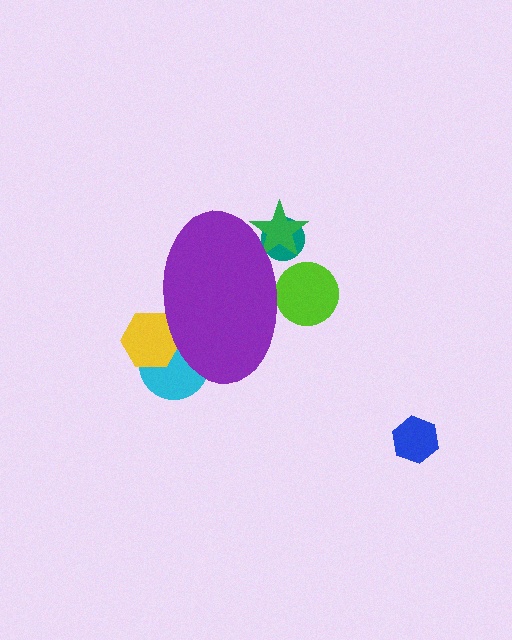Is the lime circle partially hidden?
Yes, the lime circle is partially hidden behind the purple ellipse.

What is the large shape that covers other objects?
A purple ellipse.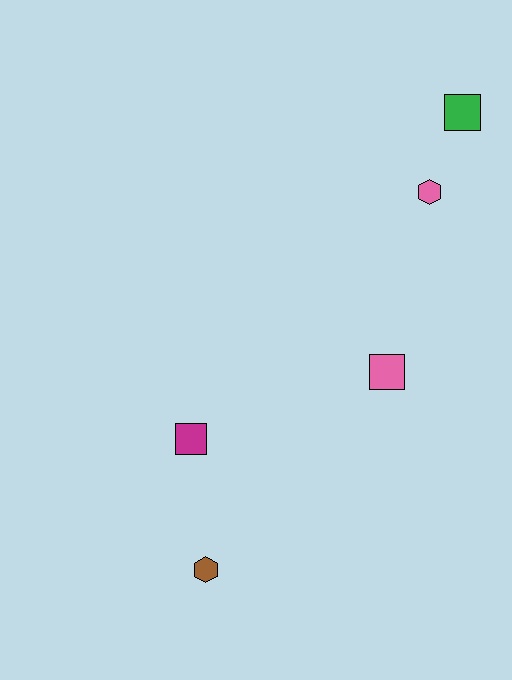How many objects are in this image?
There are 5 objects.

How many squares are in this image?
There are 3 squares.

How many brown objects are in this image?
There is 1 brown object.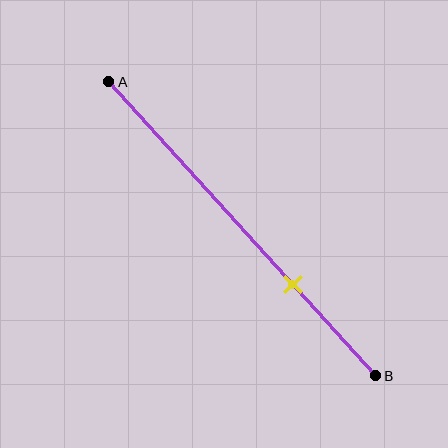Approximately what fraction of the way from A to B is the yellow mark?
The yellow mark is approximately 70% of the way from A to B.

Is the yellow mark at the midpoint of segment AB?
No, the mark is at about 70% from A, not at the 50% midpoint.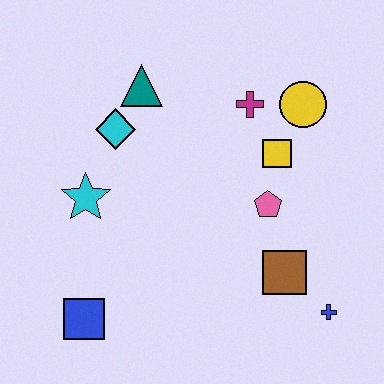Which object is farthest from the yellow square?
The blue square is farthest from the yellow square.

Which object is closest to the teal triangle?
The cyan diamond is closest to the teal triangle.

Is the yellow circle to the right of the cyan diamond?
Yes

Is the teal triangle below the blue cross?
No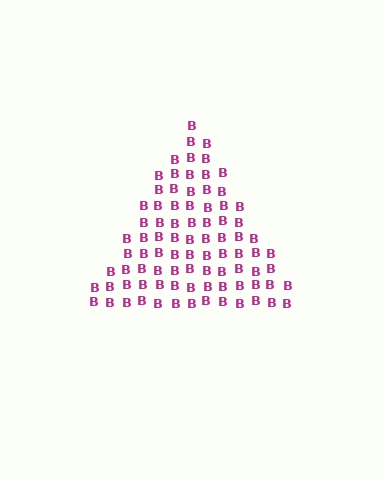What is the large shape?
The large shape is a triangle.